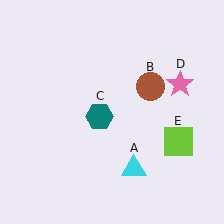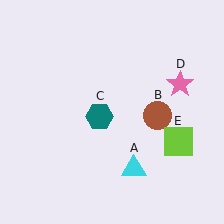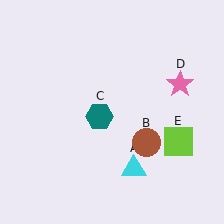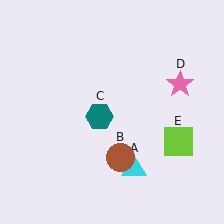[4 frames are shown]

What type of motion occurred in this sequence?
The brown circle (object B) rotated clockwise around the center of the scene.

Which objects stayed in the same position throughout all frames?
Cyan triangle (object A) and teal hexagon (object C) and pink star (object D) and lime square (object E) remained stationary.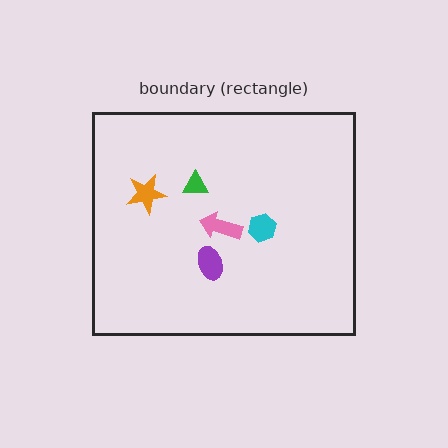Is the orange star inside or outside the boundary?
Inside.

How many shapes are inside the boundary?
5 inside, 0 outside.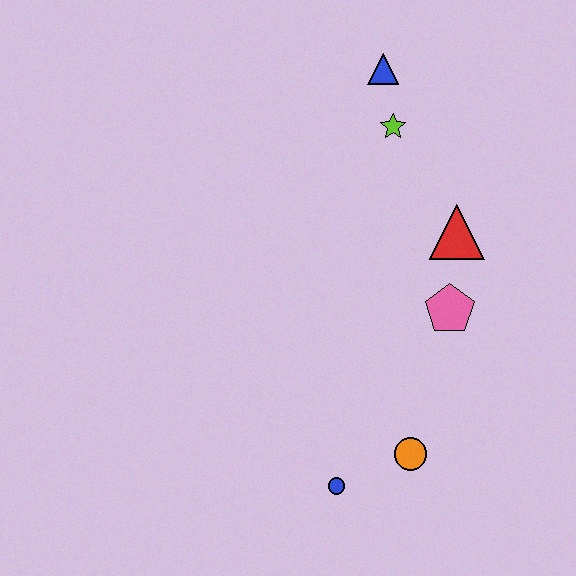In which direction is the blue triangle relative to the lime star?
The blue triangle is above the lime star.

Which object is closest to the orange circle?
The blue circle is closest to the orange circle.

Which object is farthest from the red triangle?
The blue circle is farthest from the red triangle.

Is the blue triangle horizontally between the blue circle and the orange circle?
Yes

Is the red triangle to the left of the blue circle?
No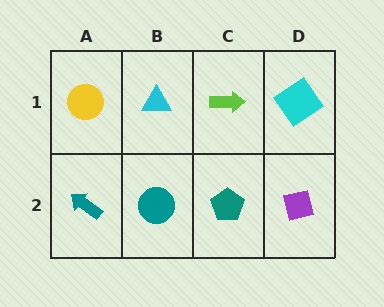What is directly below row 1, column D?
A purple square.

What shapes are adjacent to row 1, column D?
A purple square (row 2, column D), a lime arrow (row 1, column C).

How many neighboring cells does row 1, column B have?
3.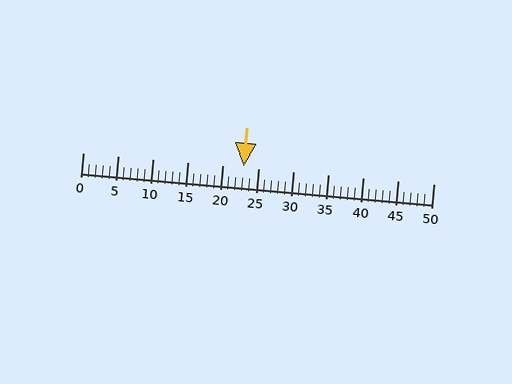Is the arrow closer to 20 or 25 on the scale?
The arrow is closer to 25.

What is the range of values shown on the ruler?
The ruler shows values from 0 to 50.